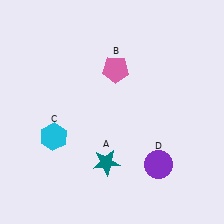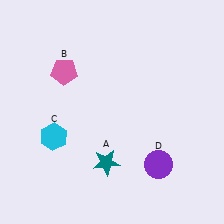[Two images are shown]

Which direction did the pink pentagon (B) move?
The pink pentagon (B) moved left.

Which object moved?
The pink pentagon (B) moved left.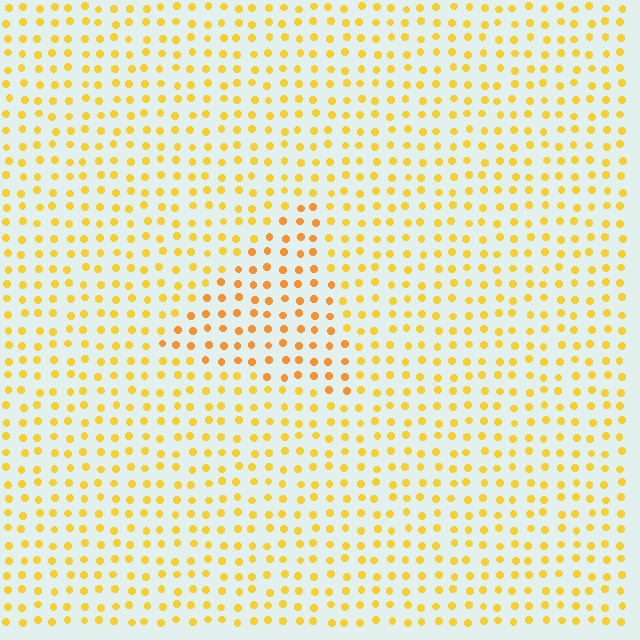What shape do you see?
I see a triangle.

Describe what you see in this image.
The image is filled with small yellow elements in a uniform arrangement. A triangle-shaped region is visible where the elements are tinted to a slightly different hue, forming a subtle color boundary.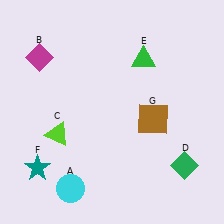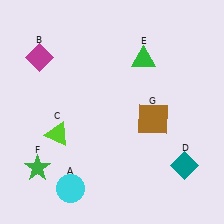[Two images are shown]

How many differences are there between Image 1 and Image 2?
There are 2 differences between the two images.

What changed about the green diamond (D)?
In Image 1, D is green. In Image 2, it changed to teal.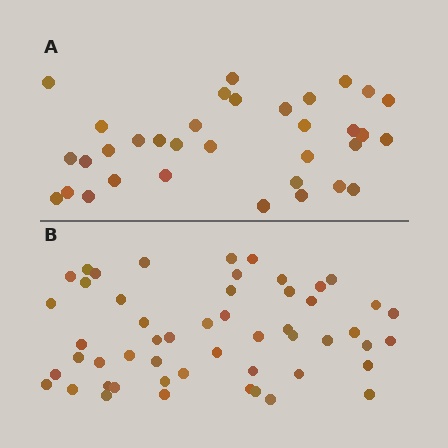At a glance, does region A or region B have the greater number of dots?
Region B (the bottom region) has more dots.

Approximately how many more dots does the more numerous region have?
Region B has approximately 20 more dots than region A.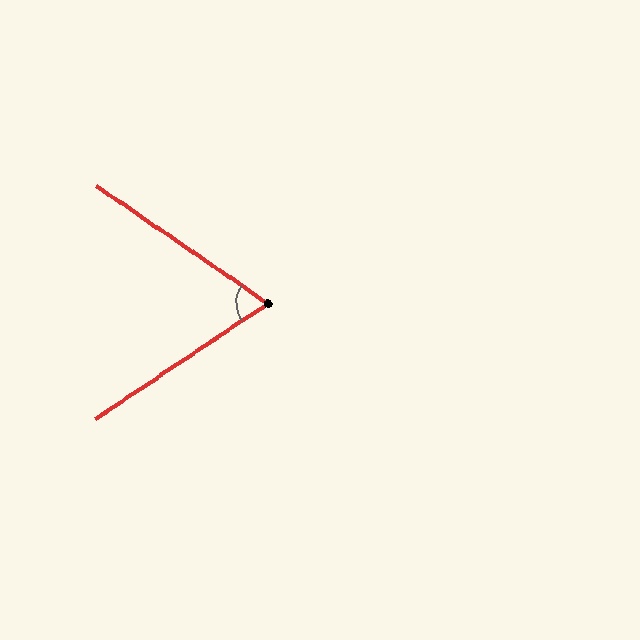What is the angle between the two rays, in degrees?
Approximately 68 degrees.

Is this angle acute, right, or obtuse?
It is acute.